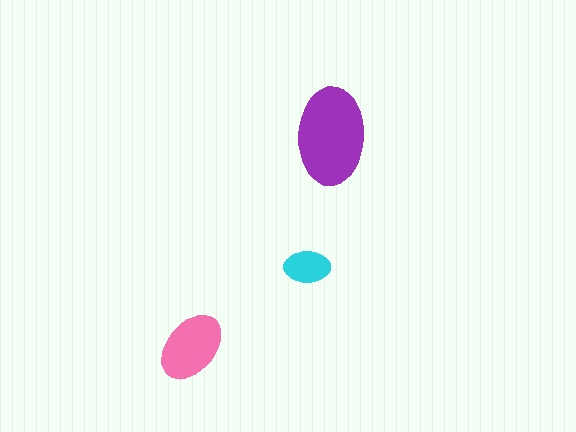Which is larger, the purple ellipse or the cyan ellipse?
The purple one.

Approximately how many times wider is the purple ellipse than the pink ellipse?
About 1.5 times wider.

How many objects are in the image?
There are 3 objects in the image.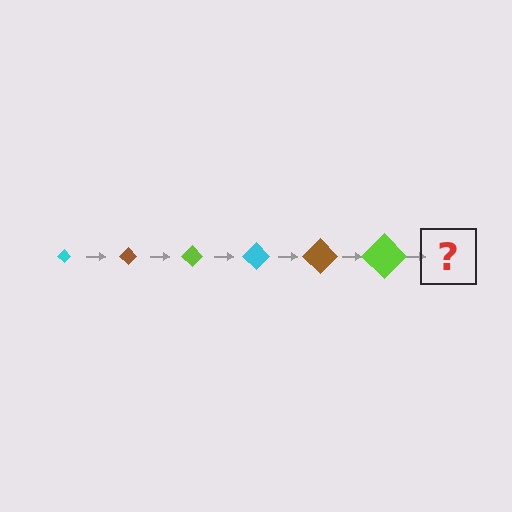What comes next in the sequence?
The next element should be a cyan diamond, larger than the previous one.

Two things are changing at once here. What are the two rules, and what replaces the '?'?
The two rules are that the diamond grows larger each step and the color cycles through cyan, brown, and lime. The '?' should be a cyan diamond, larger than the previous one.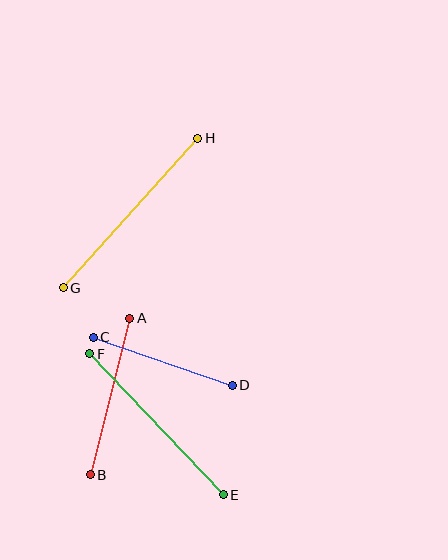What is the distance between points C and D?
The distance is approximately 147 pixels.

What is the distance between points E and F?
The distance is approximately 194 pixels.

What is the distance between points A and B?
The distance is approximately 161 pixels.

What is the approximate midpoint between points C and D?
The midpoint is at approximately (163, 361) pixels.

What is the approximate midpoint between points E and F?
The midpoint is at approximately (156, 424) pixels.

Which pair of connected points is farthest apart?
Points G and H are farthest apart.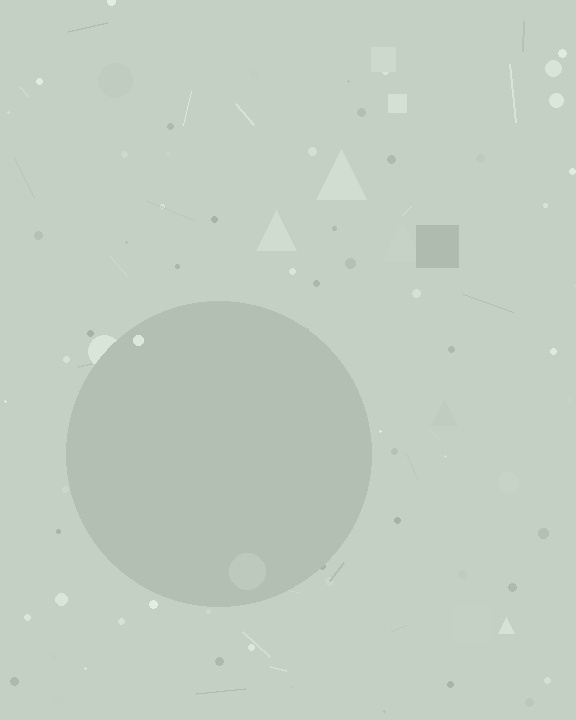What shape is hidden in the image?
A circle is hidden in the image.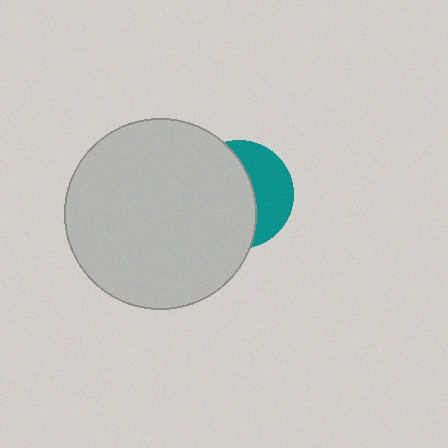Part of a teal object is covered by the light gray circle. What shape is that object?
It is a circle.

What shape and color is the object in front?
The object in front is a light gray circle.